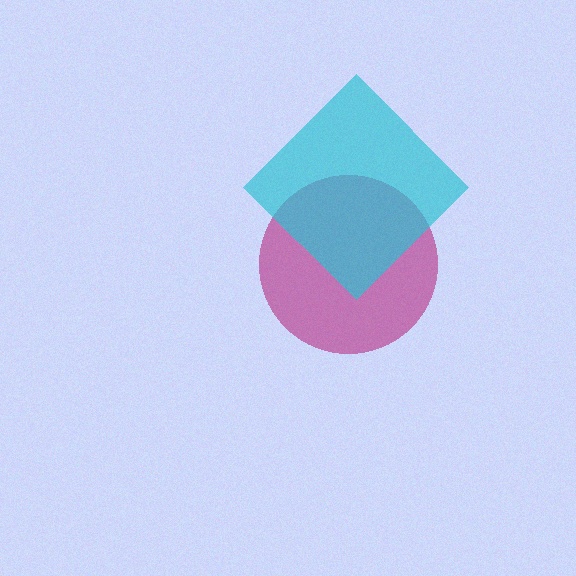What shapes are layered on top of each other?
The layered shapes are: a magenta circle, a cyan diamond.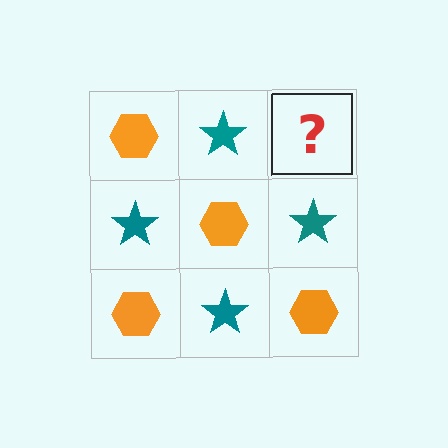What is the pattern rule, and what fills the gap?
The rule is that it alternates orange hexagon and teal star in a checkerboard pattern. The gap should be filled with an orange hexagon.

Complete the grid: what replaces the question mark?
The question mark should be replaced with an orange hexagon.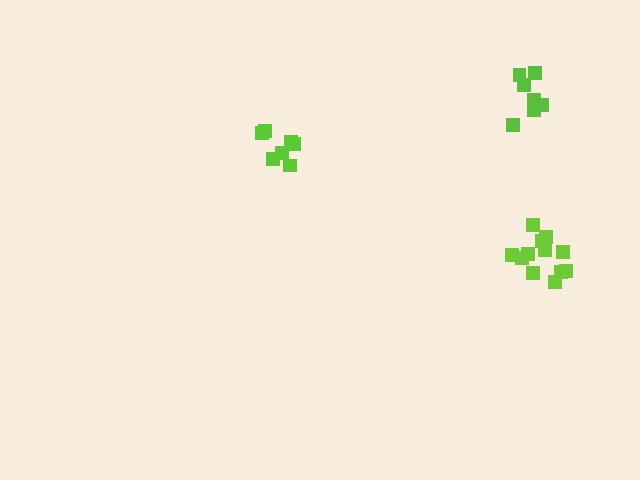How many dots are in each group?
Group 1: 7 dots, Group 2: 7 dots, Group 3: 12 dots (26 total).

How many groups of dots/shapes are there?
There are 3 groups.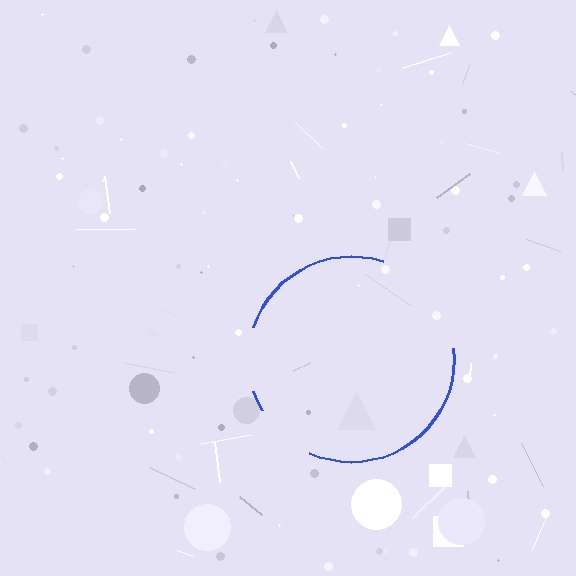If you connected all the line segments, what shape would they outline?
They would outline a circle.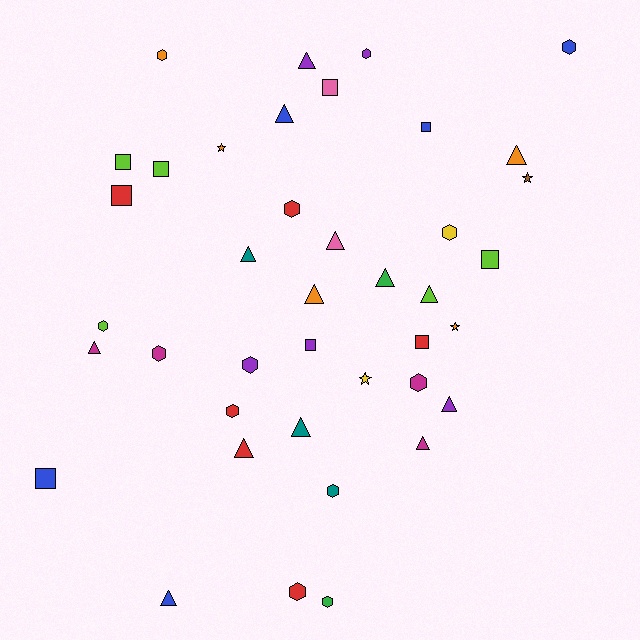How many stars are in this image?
There are 4 stars.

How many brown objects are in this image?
There is 1 brown object.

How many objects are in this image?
There are 40 objects.